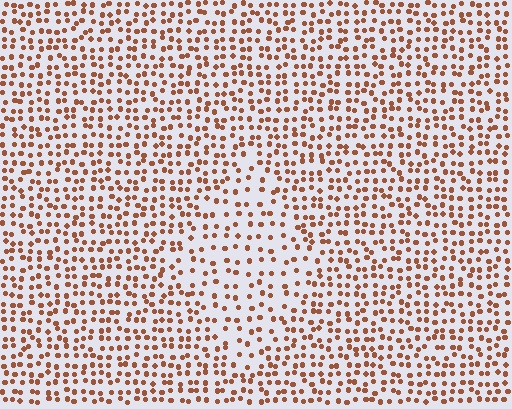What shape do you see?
I see a diamond.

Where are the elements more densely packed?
The elements are more densely packed outside the diamond boundary.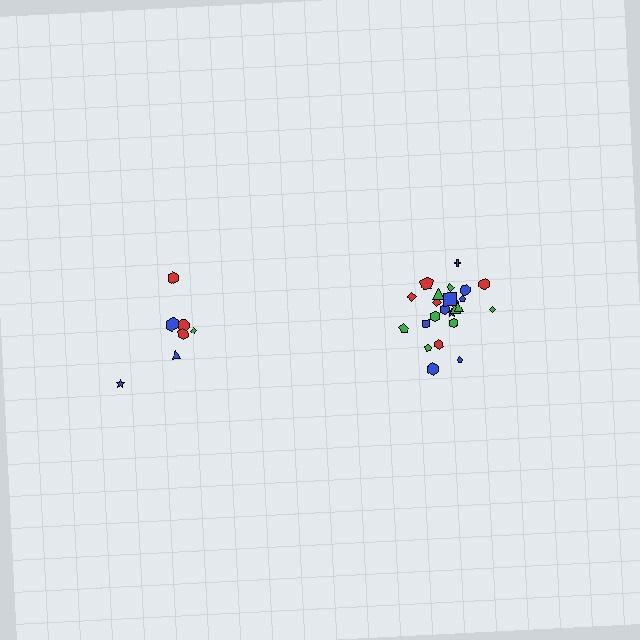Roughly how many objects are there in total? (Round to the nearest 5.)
Roughly 30 objects in total.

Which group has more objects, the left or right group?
The right group.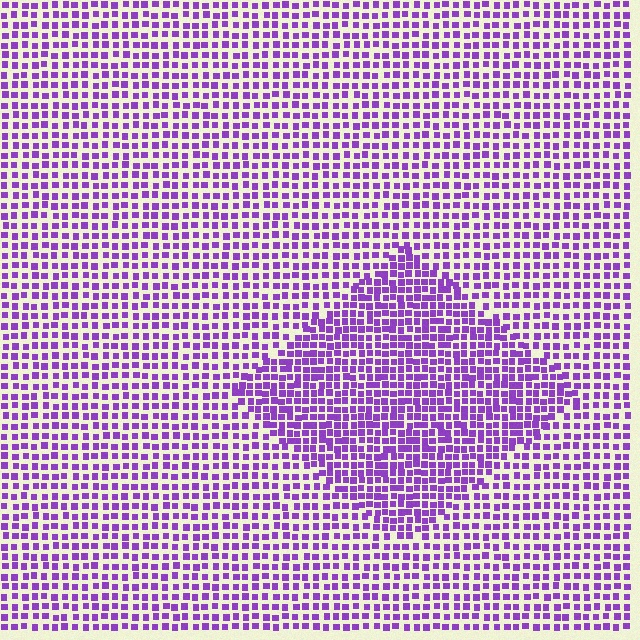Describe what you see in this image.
The image contains small purple elements arranged at two different densities. A diamond-shaped region is visible where the elements are more densely packed than the surrounding area.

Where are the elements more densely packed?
The elements are more densely packed inside the diamond boundary.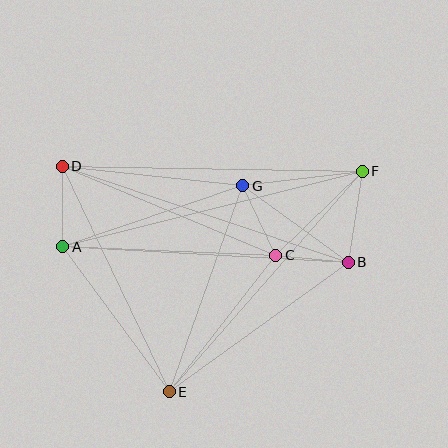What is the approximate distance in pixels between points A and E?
The distance between A and E is approximately 180 pixels.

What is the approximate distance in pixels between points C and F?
The distance between C and F is approximately 121 pixels.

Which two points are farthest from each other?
Points A and F are farthest from each other.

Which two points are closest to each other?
Points B and C are closest to each other.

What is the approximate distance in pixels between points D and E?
The distance between D and E is approximately 250 pixels.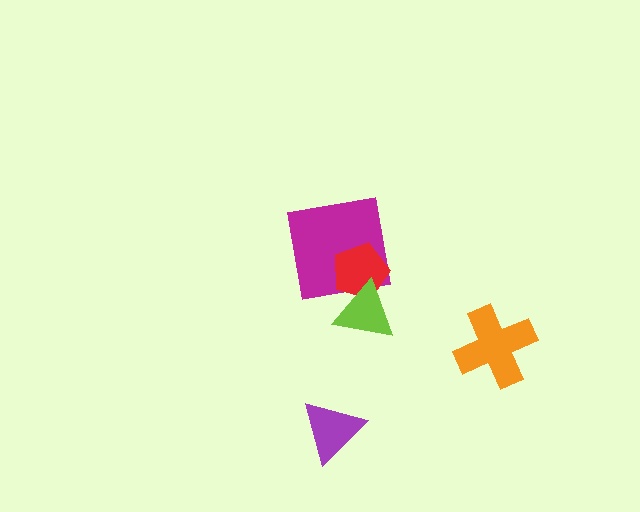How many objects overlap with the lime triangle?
2 objects overlap with the lime triangle.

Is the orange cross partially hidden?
No, no other shape covers it.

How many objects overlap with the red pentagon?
2 objects overlap with the red pentagon.